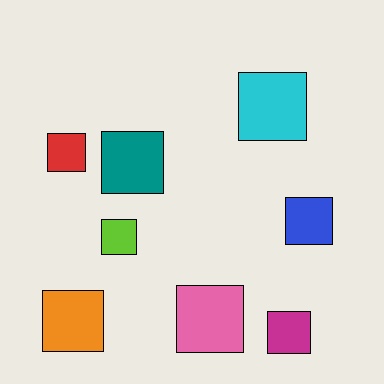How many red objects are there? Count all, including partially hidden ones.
There is 1 red object.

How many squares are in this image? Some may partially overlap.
There are 8 squares.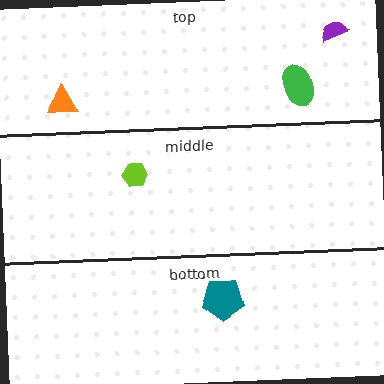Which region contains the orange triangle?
The top region.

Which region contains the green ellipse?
The top region.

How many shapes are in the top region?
3.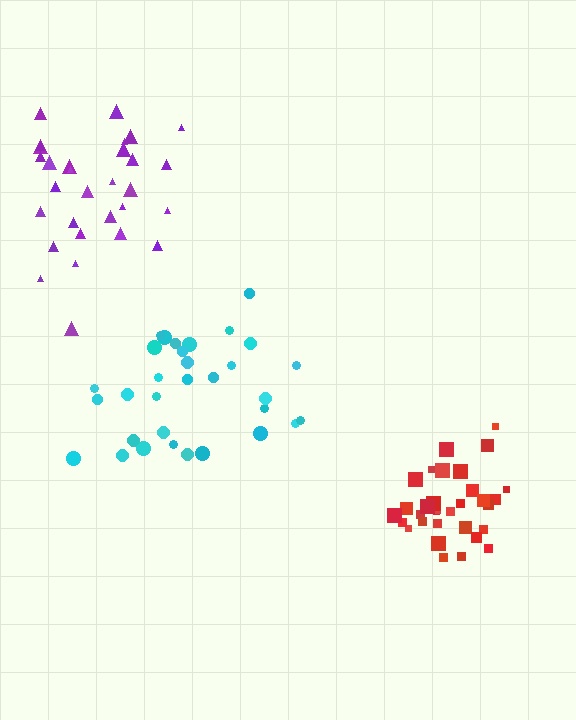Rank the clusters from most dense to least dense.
red, cyan, purple.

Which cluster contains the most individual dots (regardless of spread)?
Red (32).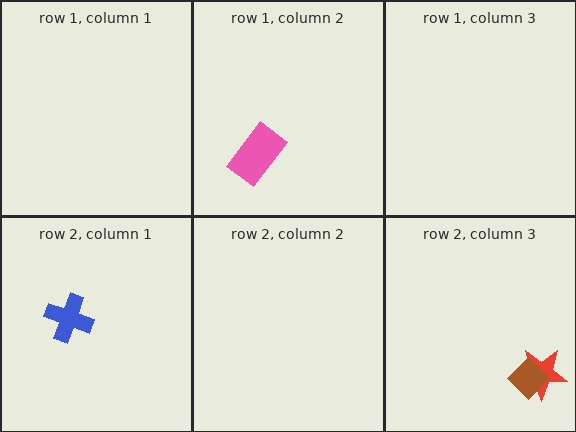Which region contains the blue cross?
The row 2, column 1 region.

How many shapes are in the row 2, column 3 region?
2.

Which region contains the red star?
The row 2, column 3 region.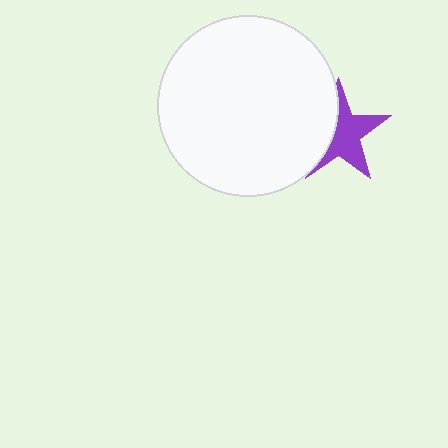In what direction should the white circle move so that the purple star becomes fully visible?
The white circle should move left. That is the shortest direction to clear the overlap and leave the purple star fully visible.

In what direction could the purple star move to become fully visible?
The purple star could move right. That would shift it out from behind the white circle entirely.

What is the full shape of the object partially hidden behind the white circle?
The partially hidden object is a purple star.